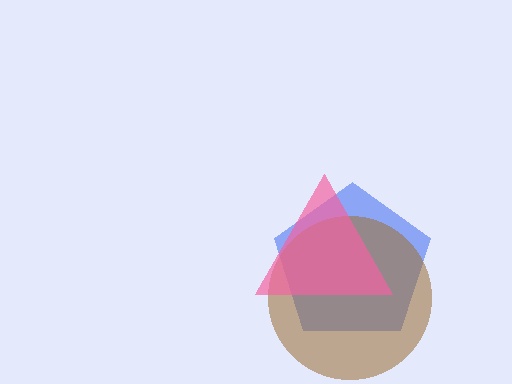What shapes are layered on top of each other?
The layered shapes are: a blue pentagon, a brown circle, a pink triangle.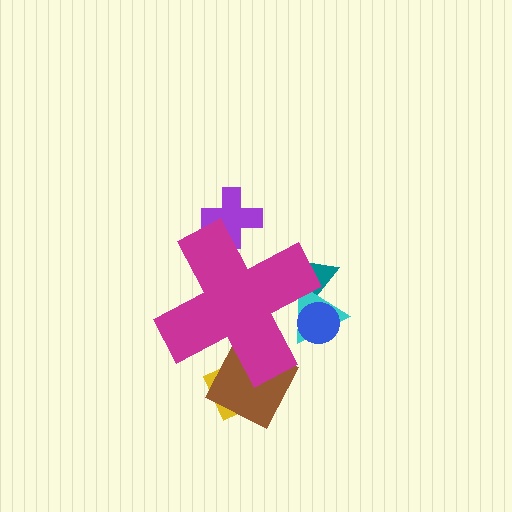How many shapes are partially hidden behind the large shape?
6 shapes are partially hidden.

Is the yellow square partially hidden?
Yes, the yellow square is partially hidden behind the magenta cross.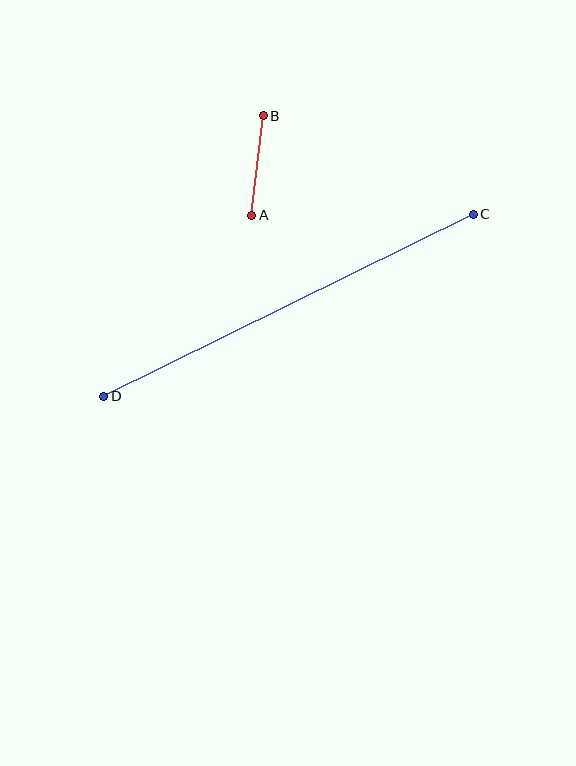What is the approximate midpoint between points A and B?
The midpoint is at approximately (257, 166) pixels.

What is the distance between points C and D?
The distance is approximately 412 pixels.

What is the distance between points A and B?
The distance is approximately 101 pixels.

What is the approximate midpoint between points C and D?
The midpoint is at approximately (289, 305) pixels.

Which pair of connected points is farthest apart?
Points C and D are farthest apart.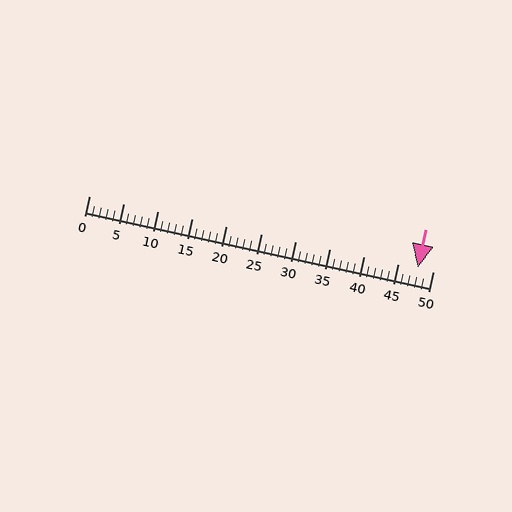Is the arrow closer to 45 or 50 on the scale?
The arrow is closer to 50.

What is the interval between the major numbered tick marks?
The major tick marks are spaced 5 units apart.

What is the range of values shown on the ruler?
The ruler shows values from 0 to 50.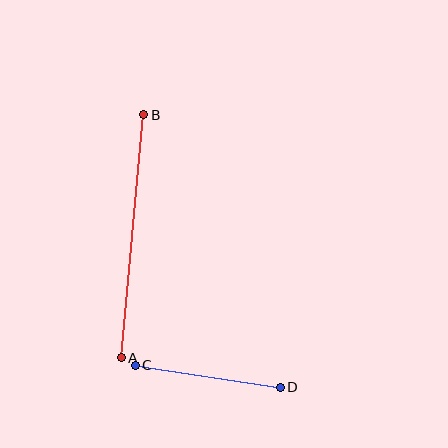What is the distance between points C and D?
The distance is approximately 147 pixels.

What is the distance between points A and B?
The distance is approximately 244 pixels.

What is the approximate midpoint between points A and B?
The midpoint is at approximately (133, 236) pixels.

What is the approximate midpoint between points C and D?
The midpoint is at approximately (208, 376) pixels.